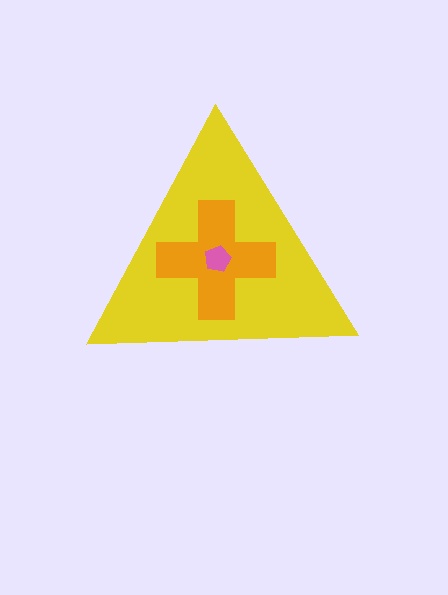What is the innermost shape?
The pink pentagon.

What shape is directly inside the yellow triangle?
The orange cross.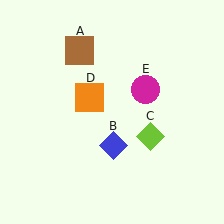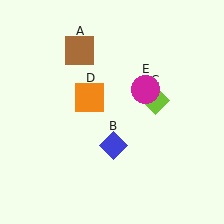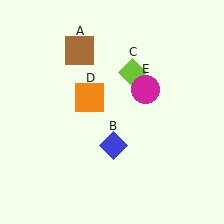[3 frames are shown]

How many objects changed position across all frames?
1 object changed position: lime diamond (object C).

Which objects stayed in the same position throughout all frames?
Brown square (object A) and blue diamond (object B) and orange square (object D) and magenta circle (object E) remained stationary.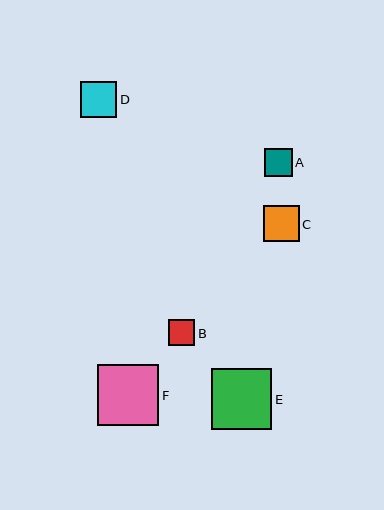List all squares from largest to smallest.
From largest to smallest: F, E, D, C, A, B.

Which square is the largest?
Square F is the largest with a size of approximately 61 pixels.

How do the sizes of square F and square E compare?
Square F and square E are approximately the same size.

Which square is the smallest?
Square B is the smallest with a size of approximately 26 pixels.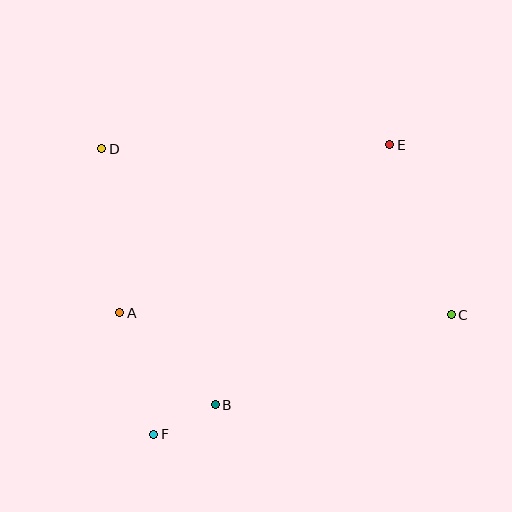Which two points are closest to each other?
Points B and F are closest to each other.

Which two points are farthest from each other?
Points C and D are farthest from each other.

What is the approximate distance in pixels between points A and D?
The distance between A and D is approximately 165 pixels.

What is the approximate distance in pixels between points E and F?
The distance between E and F is approximately 373 pixels.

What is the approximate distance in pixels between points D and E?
The distance between D and E is approximately 288 pixels.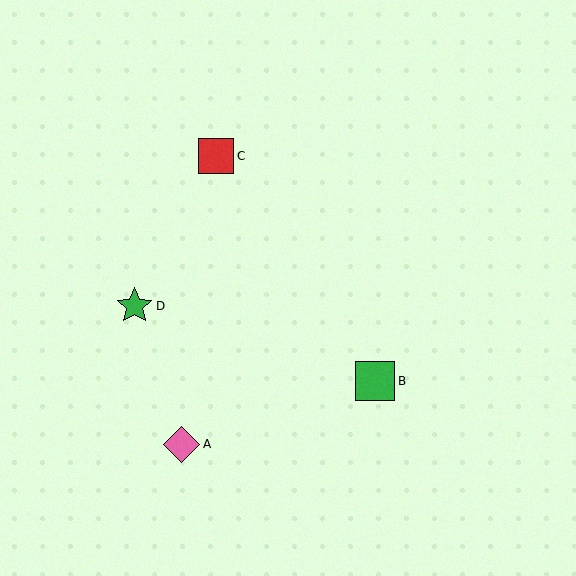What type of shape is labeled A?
Shape A is a pink diamond.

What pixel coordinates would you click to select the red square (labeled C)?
Click at (216, 156) to select the red square C.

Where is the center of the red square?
The center of the red square is at (216, 156).